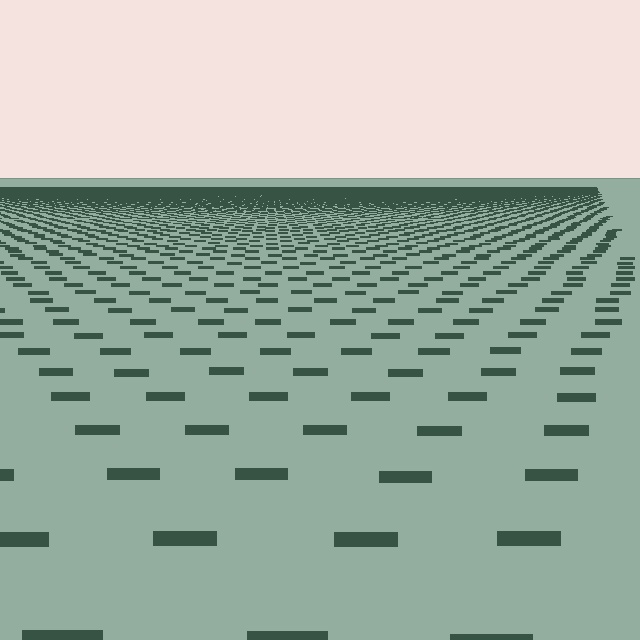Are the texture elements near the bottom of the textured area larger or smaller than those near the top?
Larger. Near the bottom, elements are closer to the viewer and appear at a bigger on-screen size.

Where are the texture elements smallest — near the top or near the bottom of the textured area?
Near the top.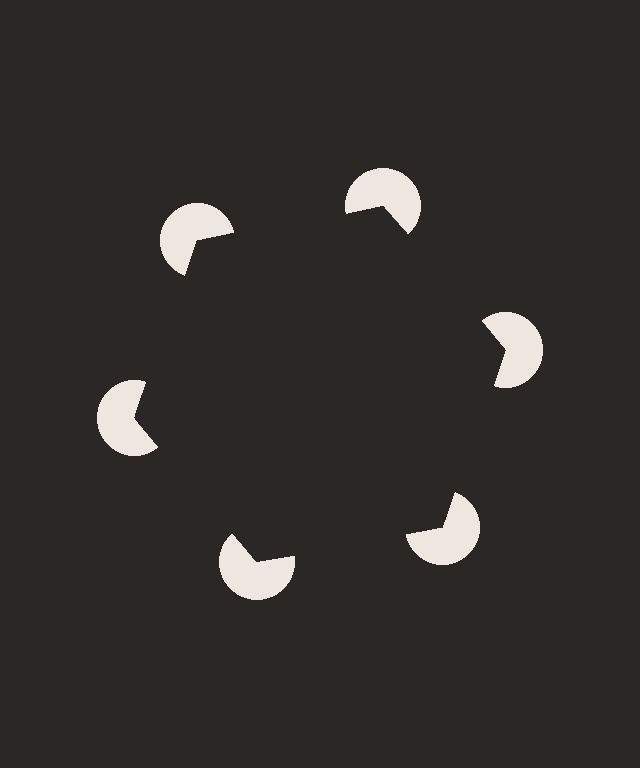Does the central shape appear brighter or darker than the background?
It typically appears slightly darker than the background, even though no actual brightness change is drawn.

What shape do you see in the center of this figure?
An illusory hexagon — its edges are inferred from the aligned wedge cuts in the pac-man discs, not physically drawn.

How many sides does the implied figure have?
6 sides.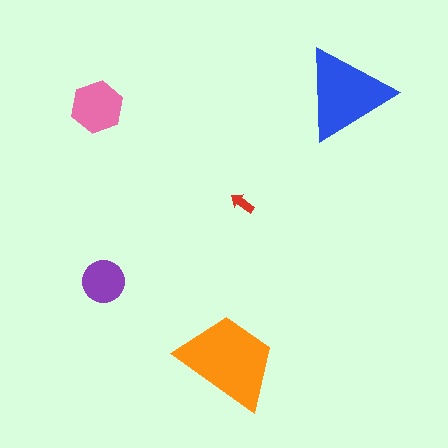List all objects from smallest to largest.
The red arrow, the purple circle, the pink hexagon, the blue triangle, the orange trapezoid.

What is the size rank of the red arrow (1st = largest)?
5th.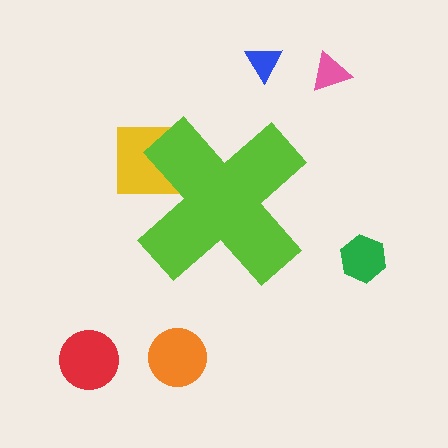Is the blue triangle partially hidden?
No, the blue triangle is fully visible.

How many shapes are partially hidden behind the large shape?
1 shape is partially hidden.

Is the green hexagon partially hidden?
No, the green hexagon is fully visible.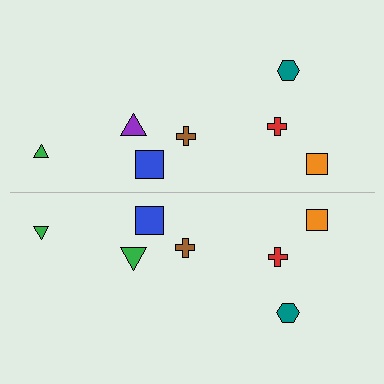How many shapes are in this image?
There are 14 shapes in this image.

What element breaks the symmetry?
The green triangle on the bottom side breaks the symmetry — its mirror counterpart is purple.